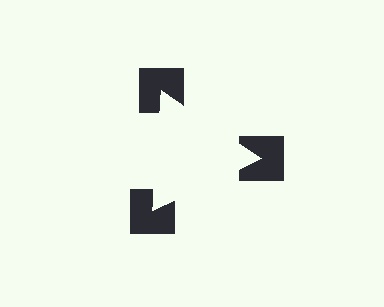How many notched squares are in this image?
There are 3 — one at each vertex of the illusory triangle.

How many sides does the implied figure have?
3 sides.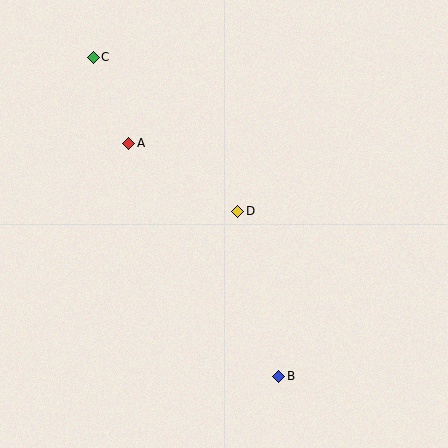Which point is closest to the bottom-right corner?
Point B is closest to the bottom-right corner.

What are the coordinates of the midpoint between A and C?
The midpoint between A and C is at (111, 100).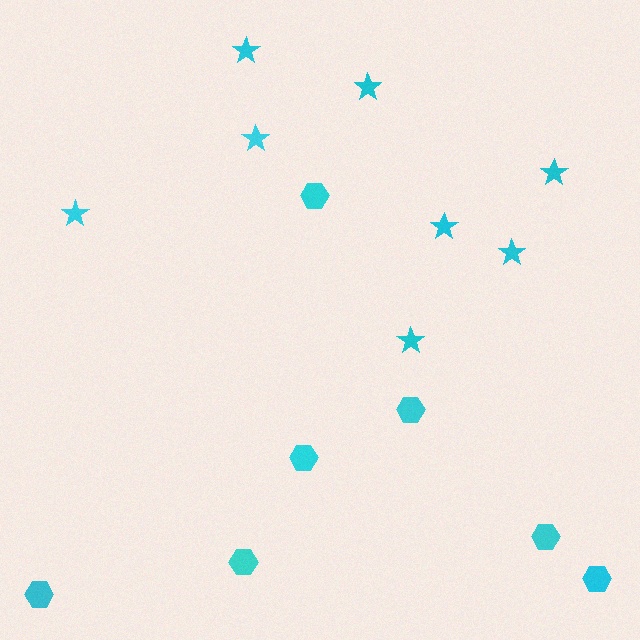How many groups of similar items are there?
There are 2 groups: one group of hexagons (7) and one group of stars (8).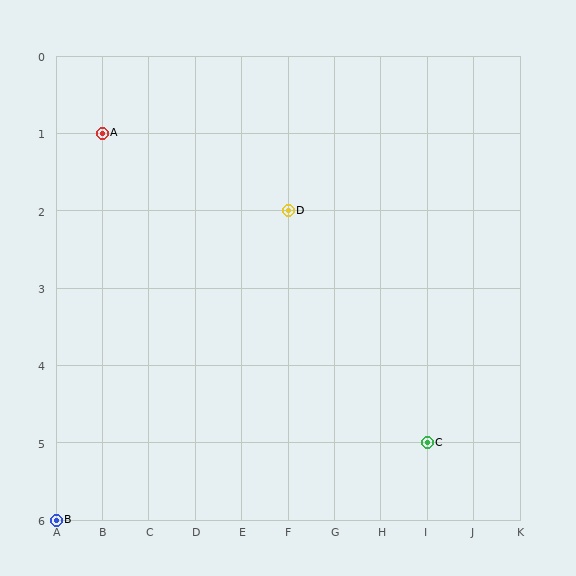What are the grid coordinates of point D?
Point D is at grid coordinates (F, 2).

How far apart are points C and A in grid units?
Points C and A are 7 columns and 4 rows apart (about 8.1 grid units diagonally).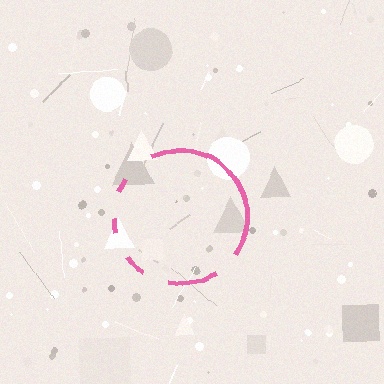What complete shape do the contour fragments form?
The contour fragments form a circle.